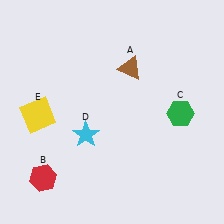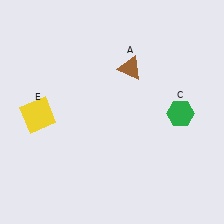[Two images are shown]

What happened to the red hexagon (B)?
The red hexagon (B) was removed in Image 2. It was in the bottom-left area of Image 1.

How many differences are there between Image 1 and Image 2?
There are 2 differences between the two images.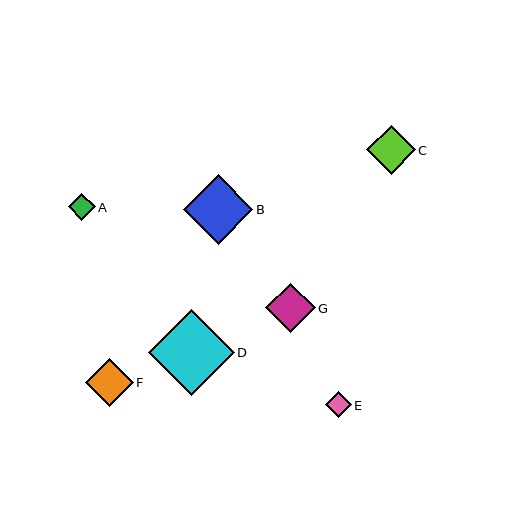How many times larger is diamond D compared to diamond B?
Diamond D is approximately 1.2 times the size of diamond B.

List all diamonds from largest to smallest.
From largest to smallest: D, B, G, C, F, A, E.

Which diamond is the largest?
Diamond D is the largest with a size of approximately 86 pixels.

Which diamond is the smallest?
Diamond E is the smallest with a size of approximately 26 pixels.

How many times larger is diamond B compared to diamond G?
Diamond B is approximately 1.4 times the size of diamond G.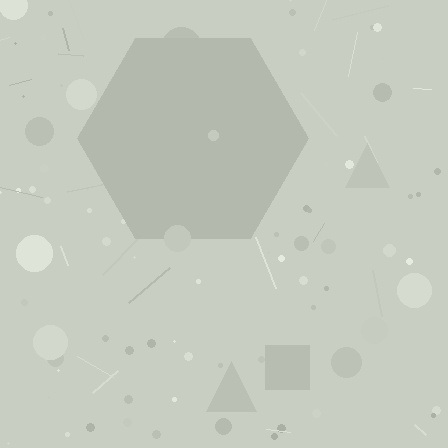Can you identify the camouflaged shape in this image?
The camouflaged shape is a hexagon.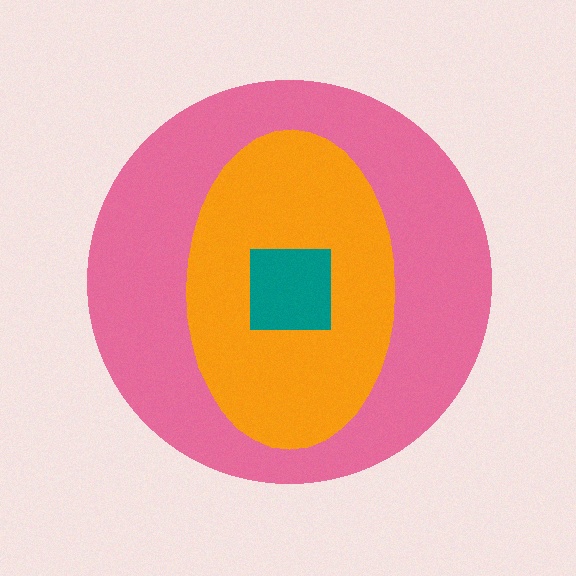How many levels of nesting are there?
3.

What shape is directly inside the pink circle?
The orange ellipse.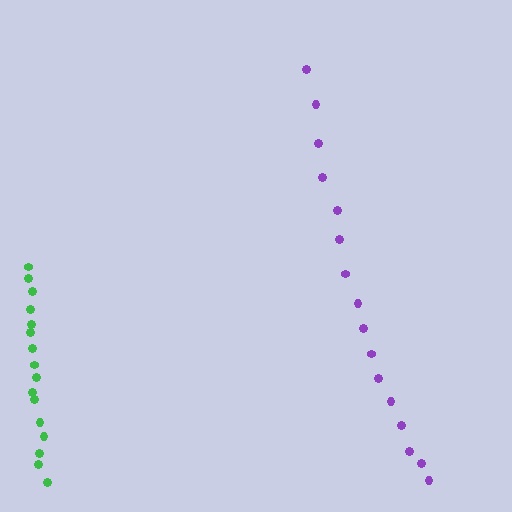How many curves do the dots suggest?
There are 2 distinct paths.